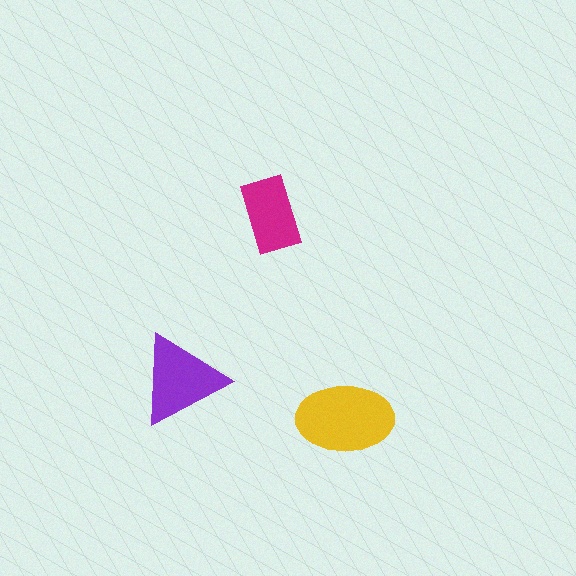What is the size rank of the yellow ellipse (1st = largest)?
1st.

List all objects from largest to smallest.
The yellow ellipse, the purple triangle, the magenta rectangle.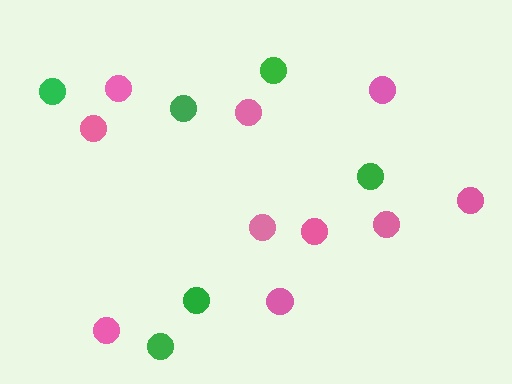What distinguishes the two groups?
There are 2 groups: one group of green circles (6) and one group of pink circles (10).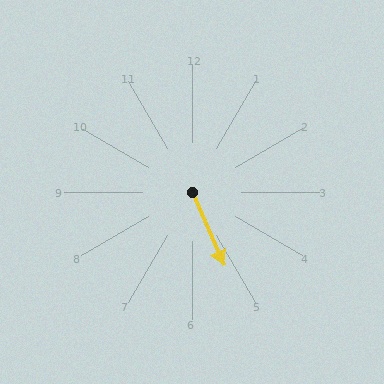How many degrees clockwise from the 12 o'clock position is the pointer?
Approximately 157 degrees.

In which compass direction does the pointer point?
Southeast.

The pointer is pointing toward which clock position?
Roughly 5 o'clock.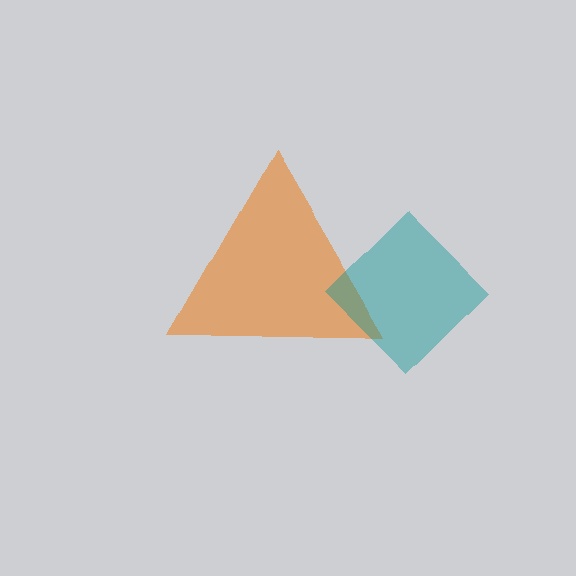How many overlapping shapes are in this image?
There are 2 overlapping shapes in the image.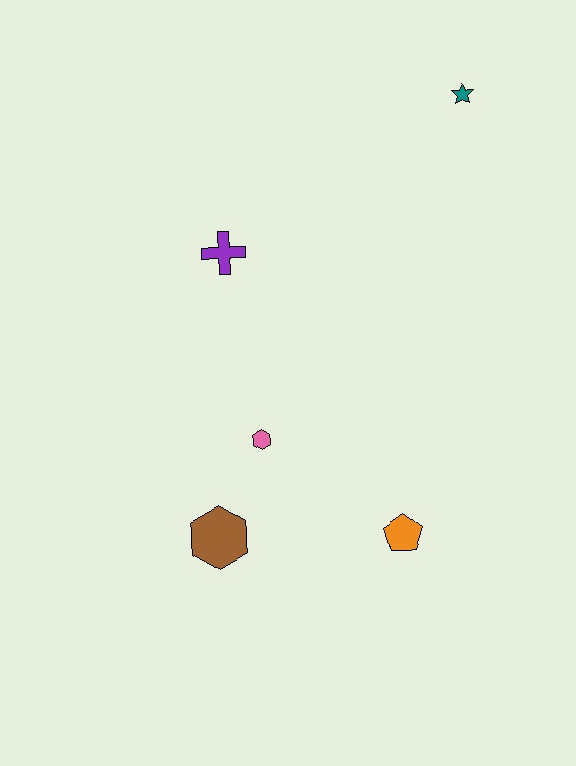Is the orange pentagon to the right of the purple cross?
Yes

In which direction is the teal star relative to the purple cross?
The teal star is to the right of the purple cross.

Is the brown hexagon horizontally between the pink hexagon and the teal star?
No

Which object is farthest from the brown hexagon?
The teal star is farthest from the brown hexagon.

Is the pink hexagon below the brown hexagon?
No